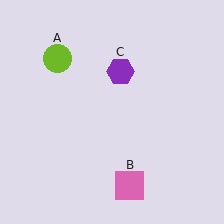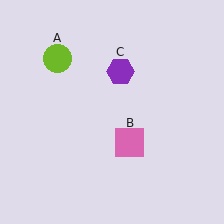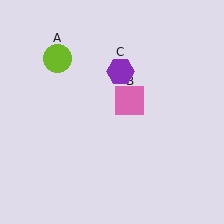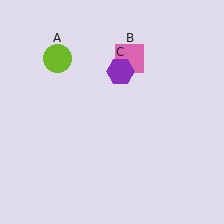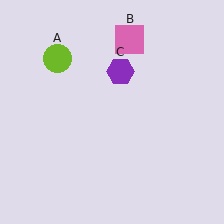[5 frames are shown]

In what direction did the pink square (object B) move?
The pink square (object B) moved up.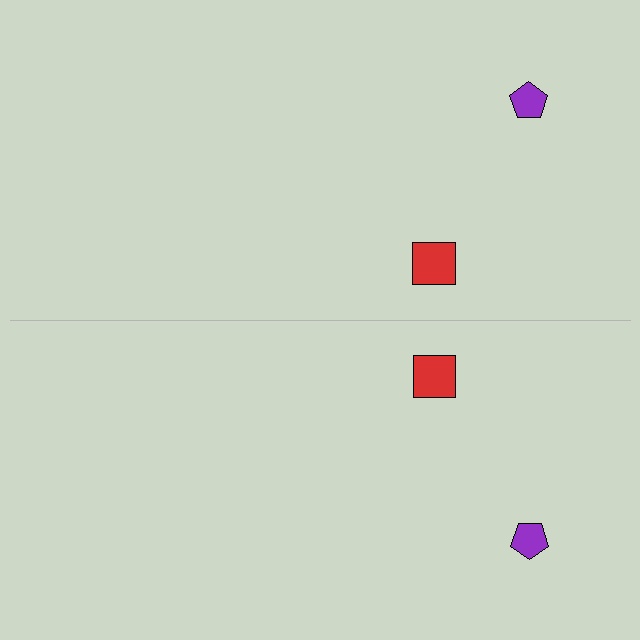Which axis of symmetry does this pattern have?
The pattern has a horizontal axis of symmetry running through the center of the image.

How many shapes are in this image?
There are 4 shapes in this image.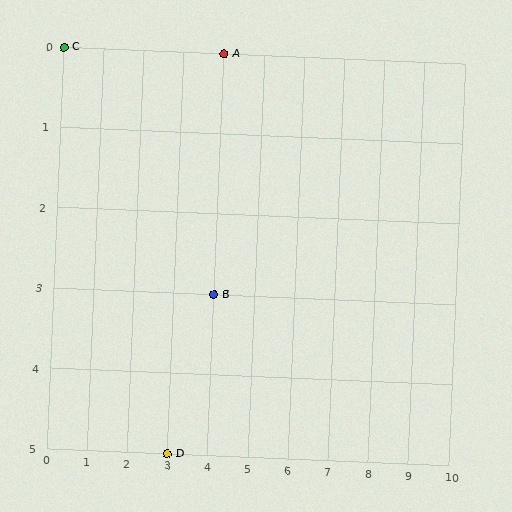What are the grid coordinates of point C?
Point C is at grid coordinates (0, 0).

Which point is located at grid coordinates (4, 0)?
Point A is at (4, 0).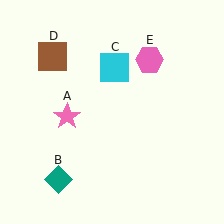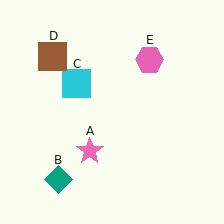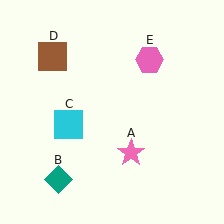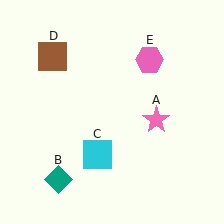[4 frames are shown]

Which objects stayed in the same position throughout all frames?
Teal diamond (object B) and brown square (object D) and pink hexagon (object E) remained stationary.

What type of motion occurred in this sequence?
The pink star (object A), cyan square (object C) rotated counterclockwise around the center of the scene.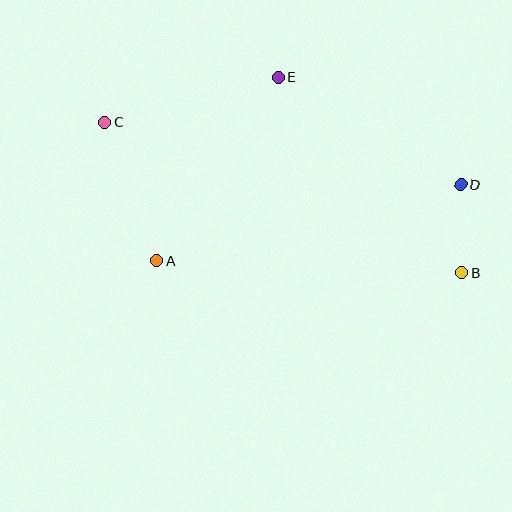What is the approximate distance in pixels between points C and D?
The distance between C and D is approximately 361 pixels.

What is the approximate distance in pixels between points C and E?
The distance between C and E is approximately 180 pixels.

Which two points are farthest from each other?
Points B and C are farthest from each other.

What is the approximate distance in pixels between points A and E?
The distance between A and E is approximately 220 pixels.